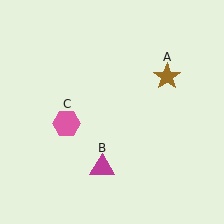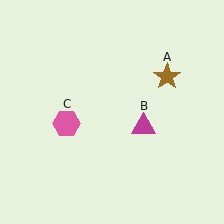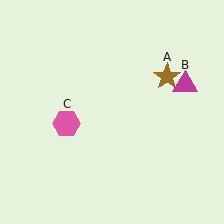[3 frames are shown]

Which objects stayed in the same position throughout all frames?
Brown star (object A) and pink hexagon (object C) remained stationary.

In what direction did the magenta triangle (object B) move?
The magenta triangle (object B) moved up and to the right.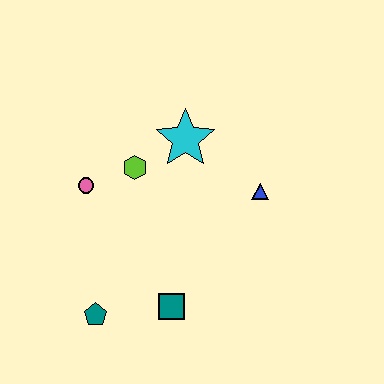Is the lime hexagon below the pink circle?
No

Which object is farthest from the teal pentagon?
The blue triangle is farthest from the teal pentagon.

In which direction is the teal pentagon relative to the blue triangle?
The teal pentagon is to the left of the blue triangle.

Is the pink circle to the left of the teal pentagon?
Yes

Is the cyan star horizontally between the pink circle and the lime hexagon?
No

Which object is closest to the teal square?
The teal pentagon is closest to the teal square.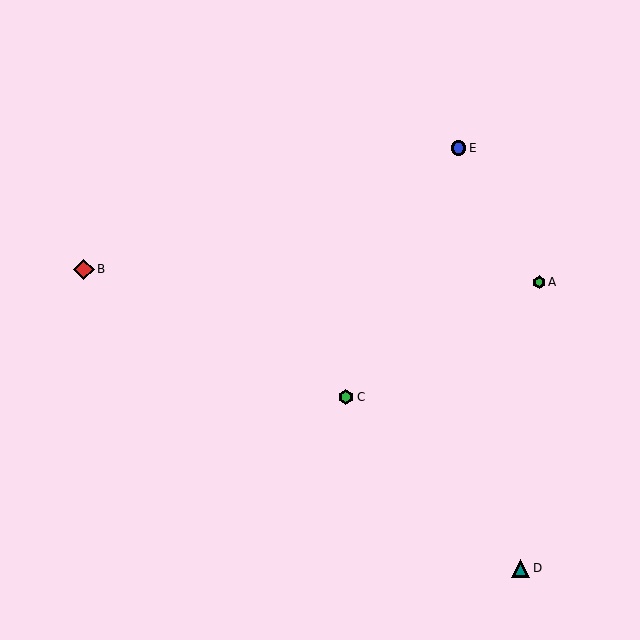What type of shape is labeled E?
Shape E is a blue circle.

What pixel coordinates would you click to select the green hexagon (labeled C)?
Click at (346, 397) to select the green hexagon C.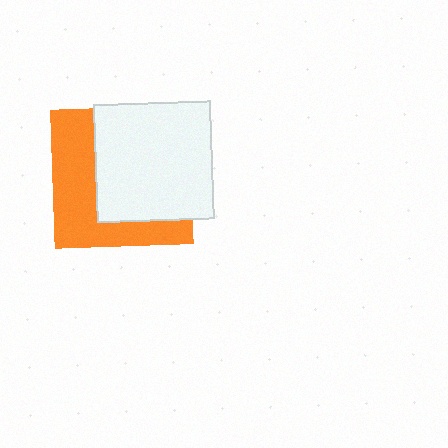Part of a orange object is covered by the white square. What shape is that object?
It is a square.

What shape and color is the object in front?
The object in front is a white square.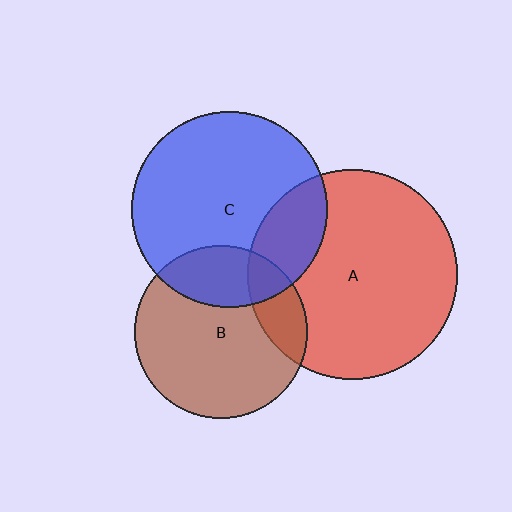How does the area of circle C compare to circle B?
Approximately 1.3 times.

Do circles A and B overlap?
Yes.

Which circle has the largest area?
Circle A (red).